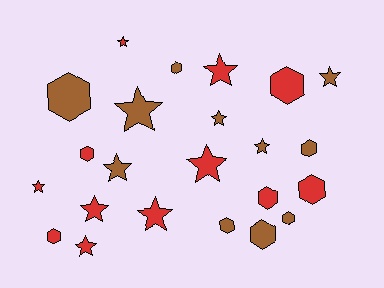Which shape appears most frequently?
Star, with 12 objects.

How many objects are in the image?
There are 23 objects.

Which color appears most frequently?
Red, with 12 objects.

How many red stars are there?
There are 7 red stars.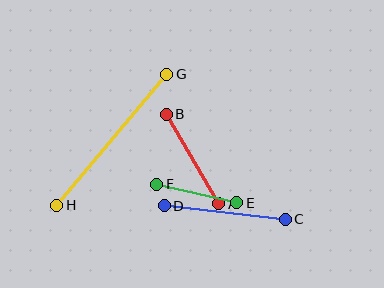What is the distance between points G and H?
The distance is approximately 171 pixels.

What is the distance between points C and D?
The distance is approximately 122 pixels.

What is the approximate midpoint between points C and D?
The midpoint is at approximately (225, 212) pixels.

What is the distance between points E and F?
The distance is approximately 82 pixels.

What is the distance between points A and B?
The distance is approximately 104 pixels.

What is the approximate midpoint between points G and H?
The midpoint is at approximately (112, 140) pixels.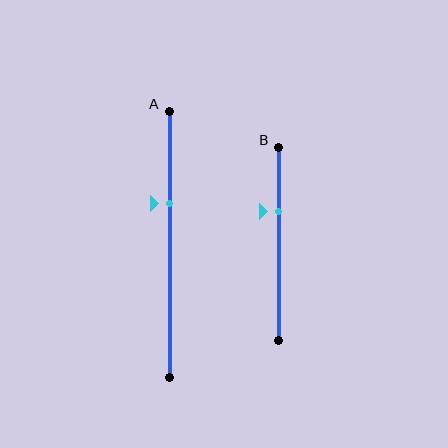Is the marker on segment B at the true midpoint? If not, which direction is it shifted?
No, the marker on segment B is shifted upward by about 17% of the segment length.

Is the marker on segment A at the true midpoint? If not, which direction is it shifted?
No, the marker on segment A is shifted upward by about 15% of the segment length.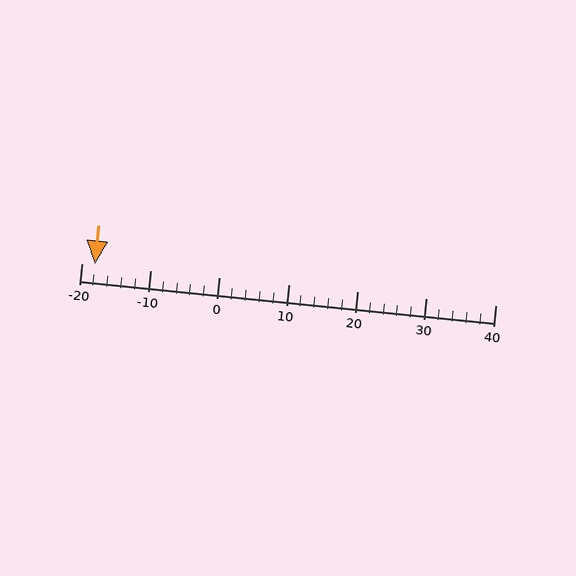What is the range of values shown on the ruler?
The ruler shows values from -20 to 40.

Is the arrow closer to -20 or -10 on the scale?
The arrow is closer to -20.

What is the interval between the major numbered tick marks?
The major tick marks are spaced 10 units apart.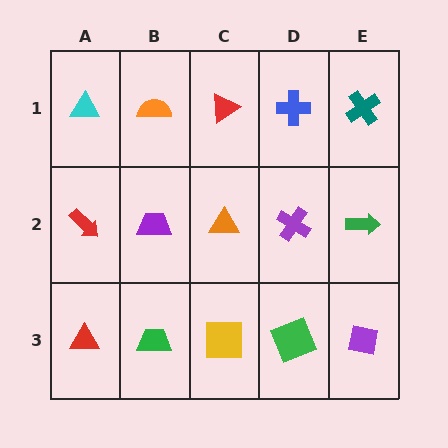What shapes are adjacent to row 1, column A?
A red arrow (row 2, column A), an orange semicircle (row 1, column B).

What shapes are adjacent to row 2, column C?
A red triangle (row 1, column C), a yellow square (row 3, column C), a purple trapezoid (row 2, column B), a purple cross (row 2, column D).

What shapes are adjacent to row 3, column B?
A purple trapezoid (row 2, column B), a red triangle (row 3, column A), a yellow square (row 3, column C).